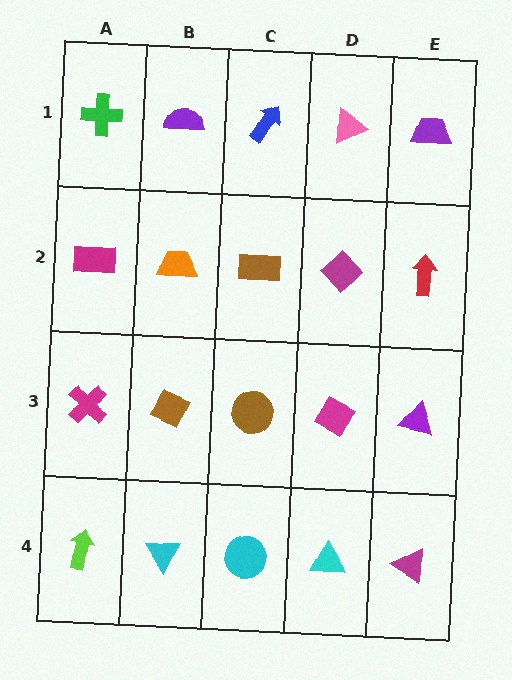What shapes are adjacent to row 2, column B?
A purple semicircle (row 1, column B), a brown diamond (row 3, column B), a magenta rectangle (row 2, column A), a brown rectangle (row 2, column C).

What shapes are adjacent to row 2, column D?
A pink triangle (row 1, column D), a magenta diamond (row 3, column D), a brown rectangle (row 2, column C), a red arrow (row 2, column E).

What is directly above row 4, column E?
A purple triangle.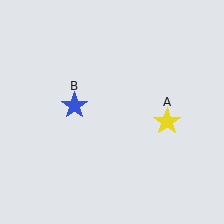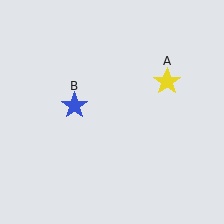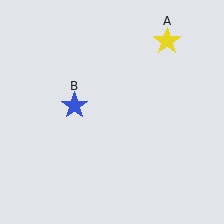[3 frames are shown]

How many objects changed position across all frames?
1 object changed position: yellow star (object A).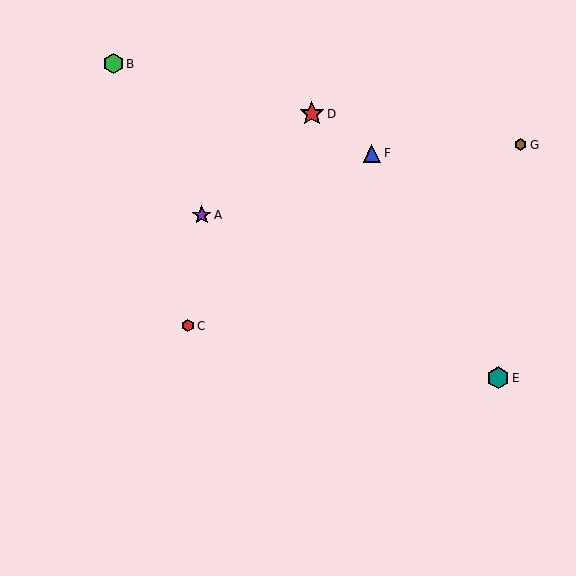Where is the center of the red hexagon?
The center of the red hexagon is at (188, 326).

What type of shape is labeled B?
Shape B is a green hexagon.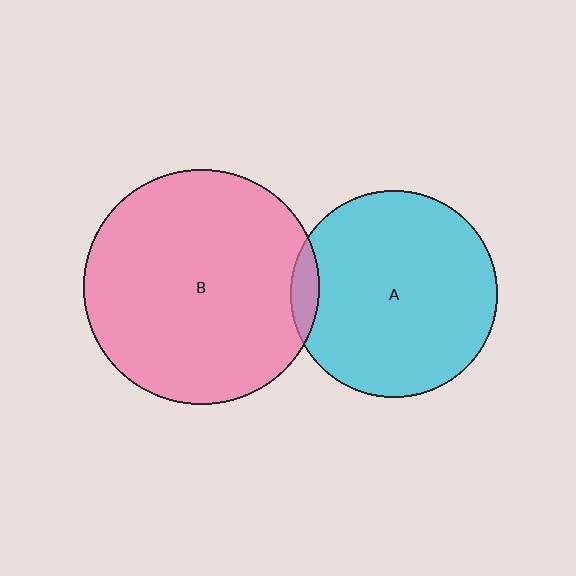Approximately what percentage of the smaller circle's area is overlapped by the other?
Approximately 5%.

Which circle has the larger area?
Circle B (pink).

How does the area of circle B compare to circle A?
Approximately 1.3 times.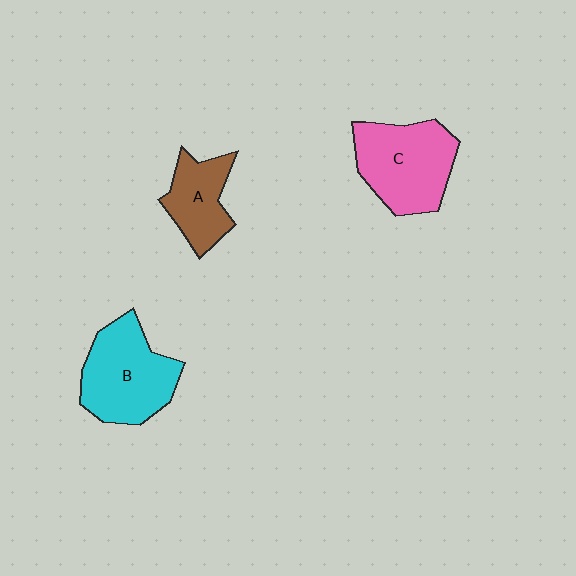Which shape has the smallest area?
Shape A (brown).